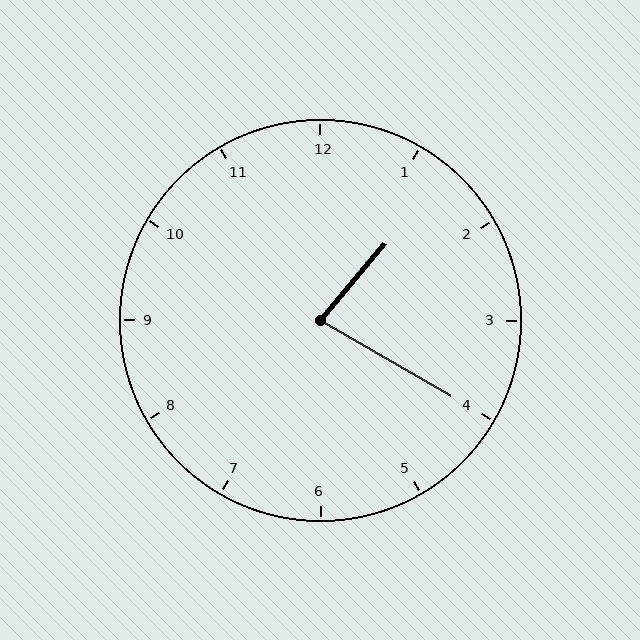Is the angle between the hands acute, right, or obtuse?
It is acute.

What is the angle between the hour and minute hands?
Approximately 80 degrees.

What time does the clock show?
1:20.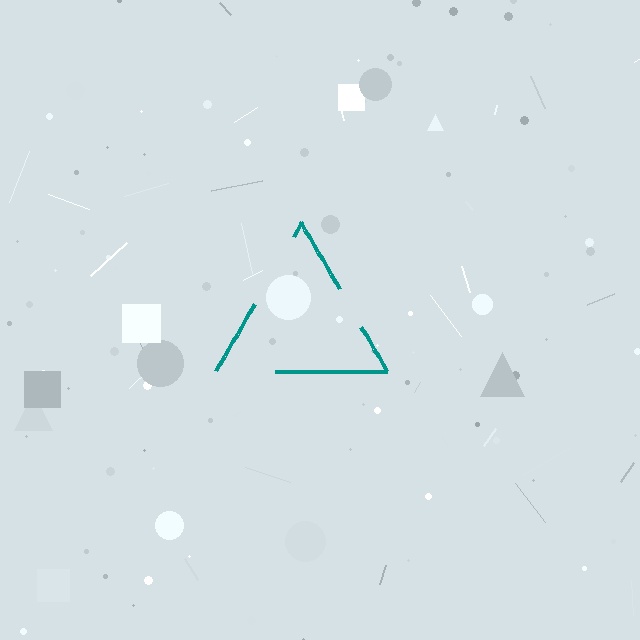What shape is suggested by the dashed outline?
The dashed outline suggests a triangle.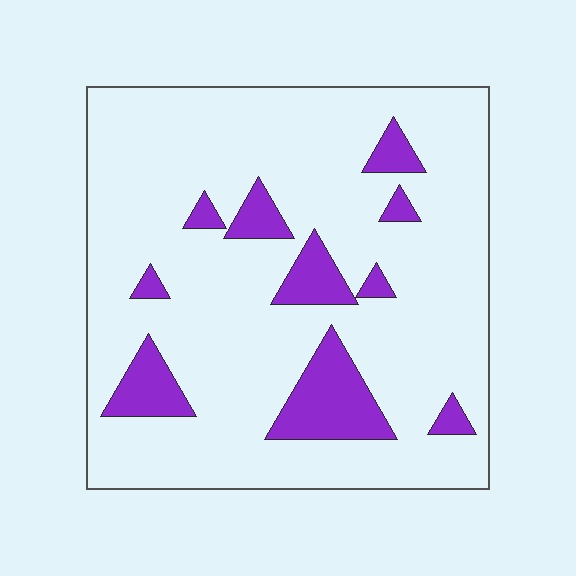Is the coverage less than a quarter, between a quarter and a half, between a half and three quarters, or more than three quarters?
Less than a quarter.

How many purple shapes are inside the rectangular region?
10.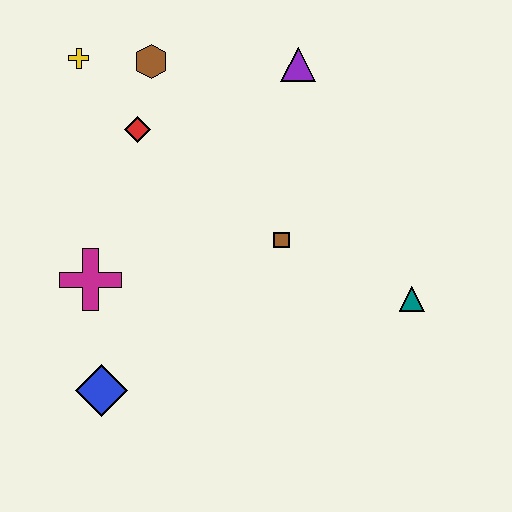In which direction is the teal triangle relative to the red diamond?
The teal triangle is to the right of the red diamond.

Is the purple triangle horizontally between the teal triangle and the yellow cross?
Yes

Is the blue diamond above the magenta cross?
No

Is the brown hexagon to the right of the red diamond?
Yes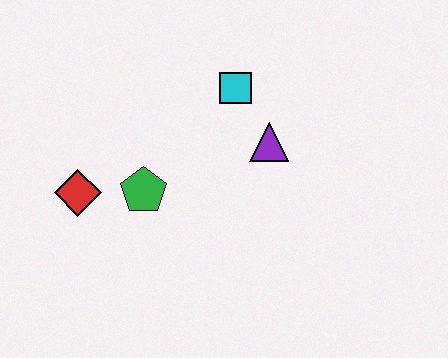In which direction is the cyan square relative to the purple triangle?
The cyan square is above the purple triangle.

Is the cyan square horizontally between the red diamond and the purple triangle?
Yes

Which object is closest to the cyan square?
The purple triangle is closest to the cyan square.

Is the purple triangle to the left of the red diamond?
No